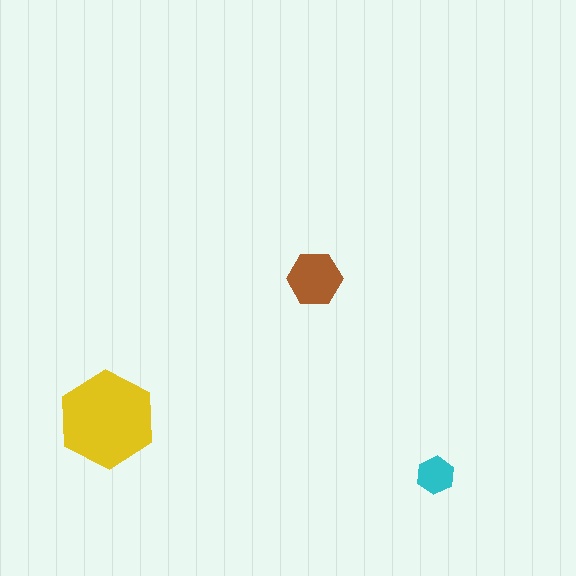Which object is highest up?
The brown hexagon is topmost.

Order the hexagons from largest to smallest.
the yellow one, the brown one, the cyan one.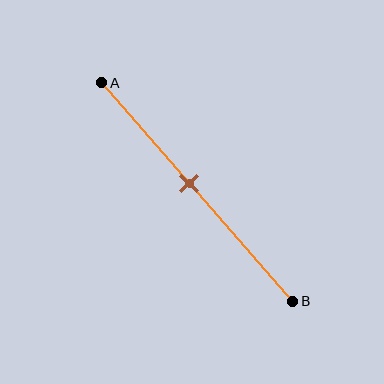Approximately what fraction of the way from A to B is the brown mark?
The brown mark is approximately 45% of the way from A to B.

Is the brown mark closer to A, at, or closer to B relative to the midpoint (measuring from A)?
The brown mark is closer to point A than the midpoint of segment AB.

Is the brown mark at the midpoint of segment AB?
No, the mark is at about 45% from A, not at the 50% midpoint.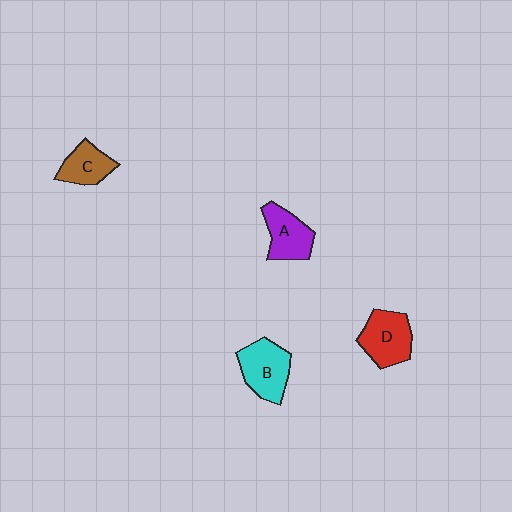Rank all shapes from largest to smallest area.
From largest to smallest: B (cyan), D (red), A (purple), C (brown).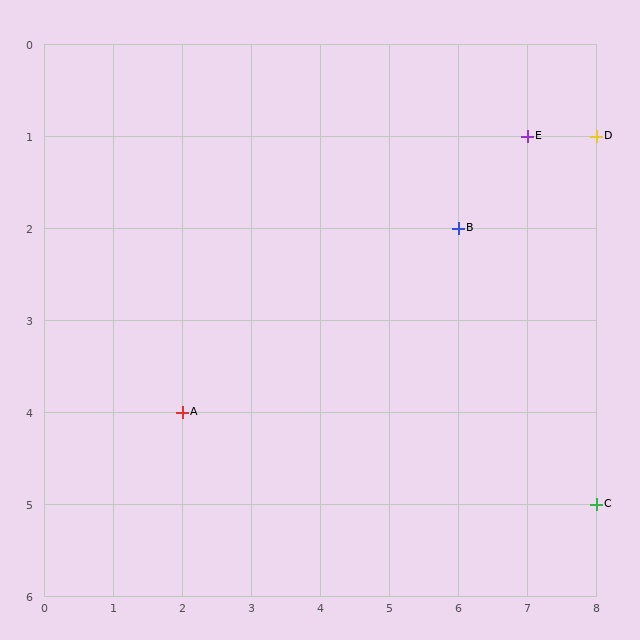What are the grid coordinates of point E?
Point E is at grid coordinates (7, 1).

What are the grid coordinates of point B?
Point B is at grid coordinates (6, 2).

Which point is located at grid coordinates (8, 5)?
Point C is at (8, 5).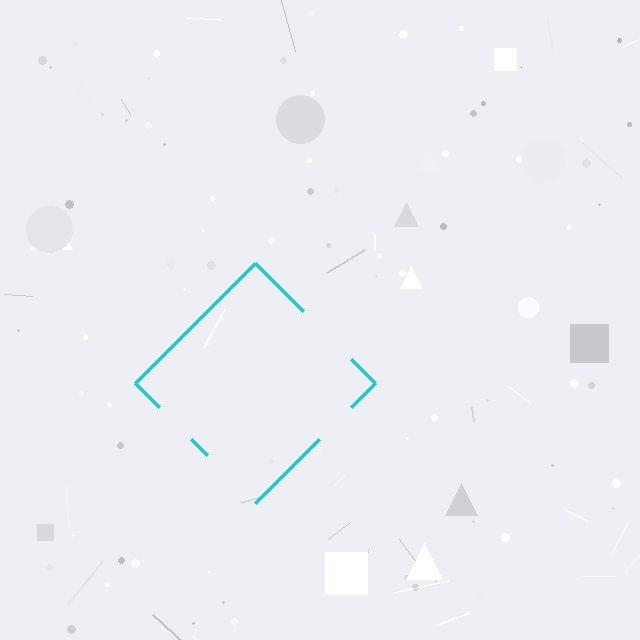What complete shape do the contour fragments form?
The contour fragments form a diamond.